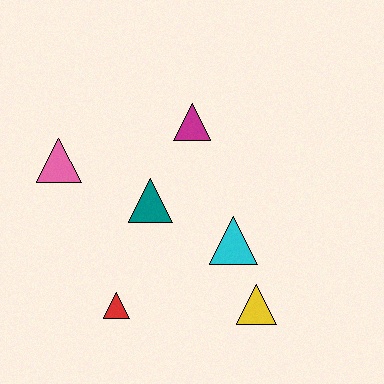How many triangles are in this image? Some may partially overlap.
There are 6 triangles.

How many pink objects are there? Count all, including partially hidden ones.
There is 1 pink object.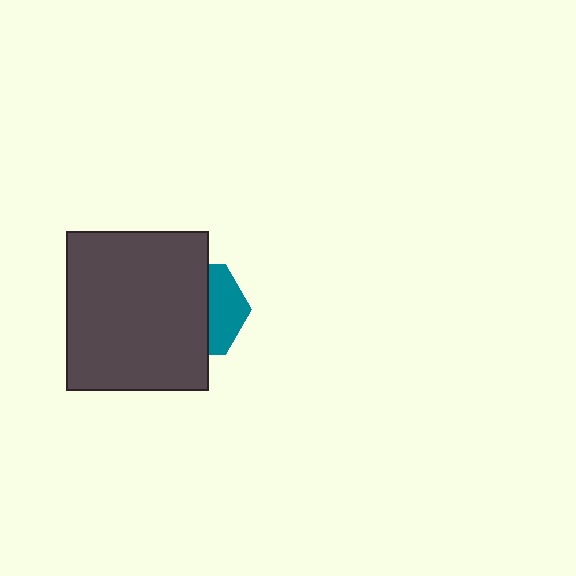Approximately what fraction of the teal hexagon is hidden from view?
Roughly 63% of the teal hexagon is hidden behind the dark gray rectangle.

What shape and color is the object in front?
The object in front is a dark gray rectangle.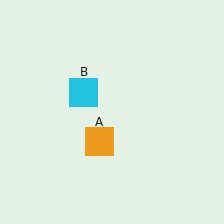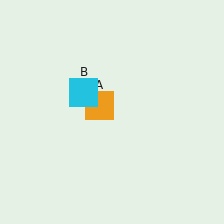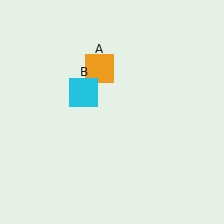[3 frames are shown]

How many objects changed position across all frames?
1 object changed position: orange square (object A).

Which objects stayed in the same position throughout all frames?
Cyan square (object B) remained stationary.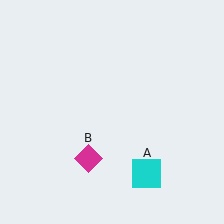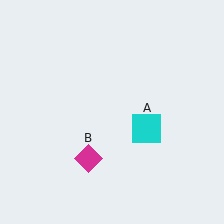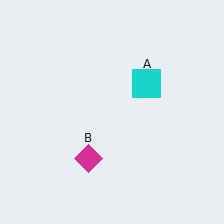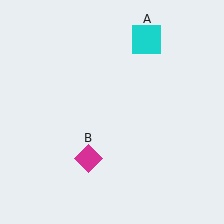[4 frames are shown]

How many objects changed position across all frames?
1 object changed position: cyan square (object A).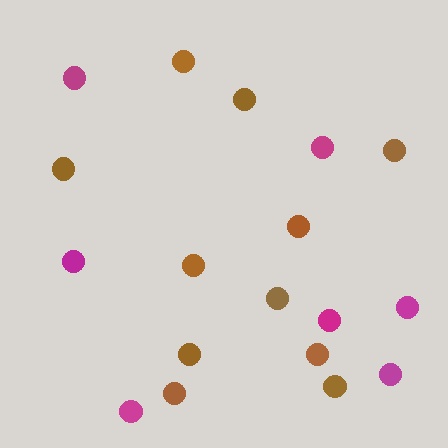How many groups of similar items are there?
There are 2 groups: one group of magenta circles (7) and one group of brown circles (11).